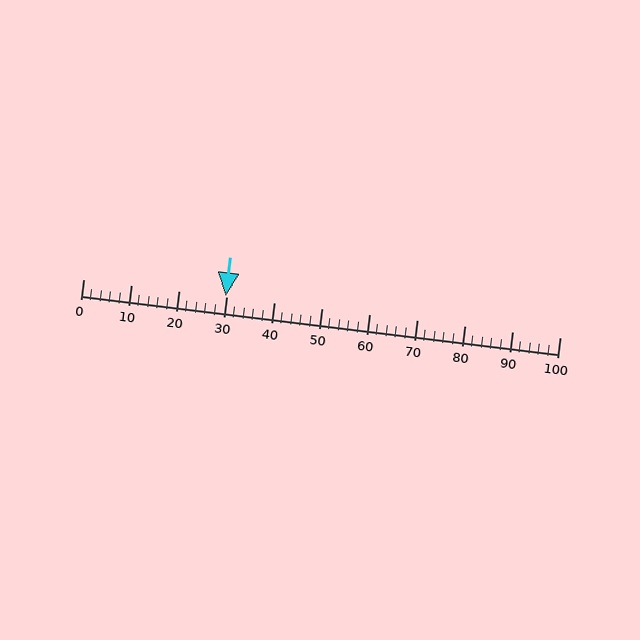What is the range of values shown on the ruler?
The ruler shows values from 0 to 100.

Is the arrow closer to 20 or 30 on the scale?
The arrow is closer to 30.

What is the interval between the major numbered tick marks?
The major tick marks are spaced 10 units apart.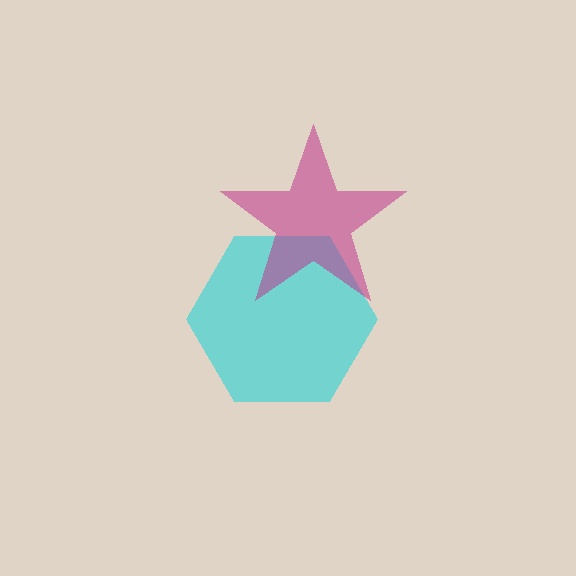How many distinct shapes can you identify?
There are 2 distinct shapes: a cyan hexagon, a magenta star.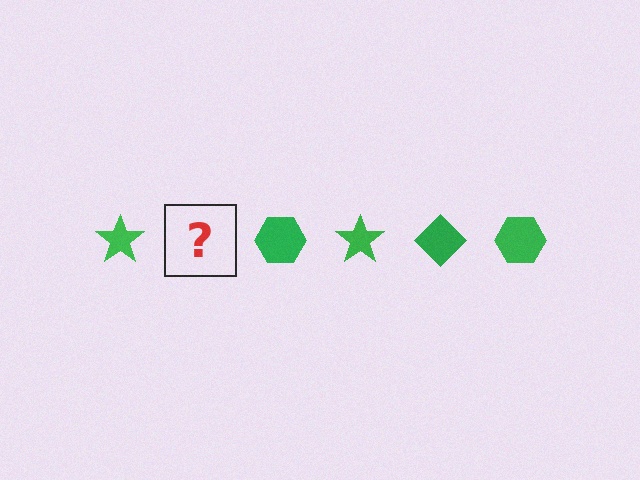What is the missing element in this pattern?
The missing element is a green diamond.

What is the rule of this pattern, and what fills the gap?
The rule is that the pattern cycles through star, diamond, hexagon shapes in green. The gap should be filled with a green diamond.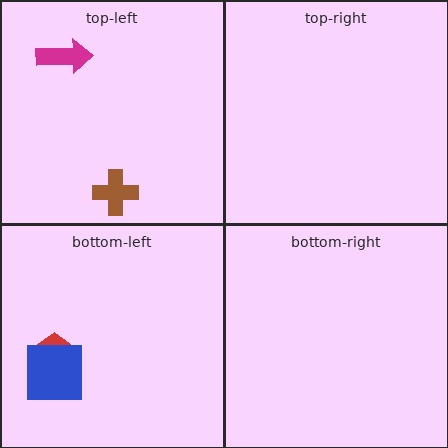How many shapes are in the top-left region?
2.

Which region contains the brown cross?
The top-left region.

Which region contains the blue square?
The bottom-left region.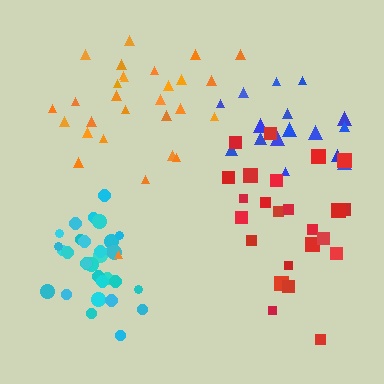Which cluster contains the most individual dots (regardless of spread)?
Cyan (32).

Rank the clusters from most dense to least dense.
cyan, red, orange, blue.